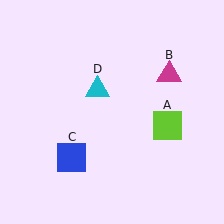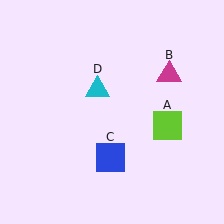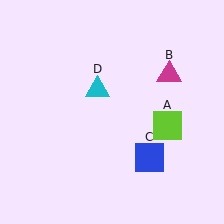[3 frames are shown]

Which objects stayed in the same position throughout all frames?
Lime square (object A) and magenta triangle (object B) and cyan triangle (object D) remained stationary.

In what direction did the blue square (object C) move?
The blue square (object C) moved right.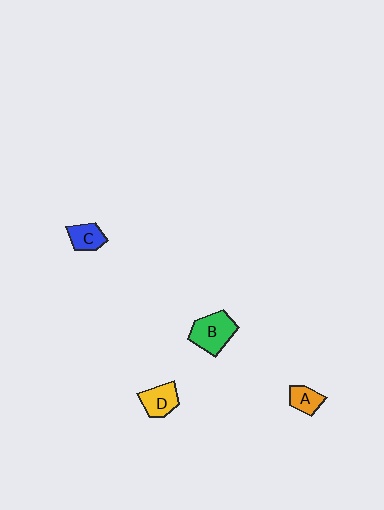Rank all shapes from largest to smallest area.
From largest to smallest: B (green), D (yellow), C (blue), A (orange).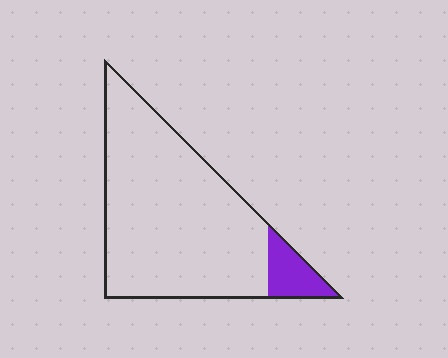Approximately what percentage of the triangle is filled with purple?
Approximately 10%.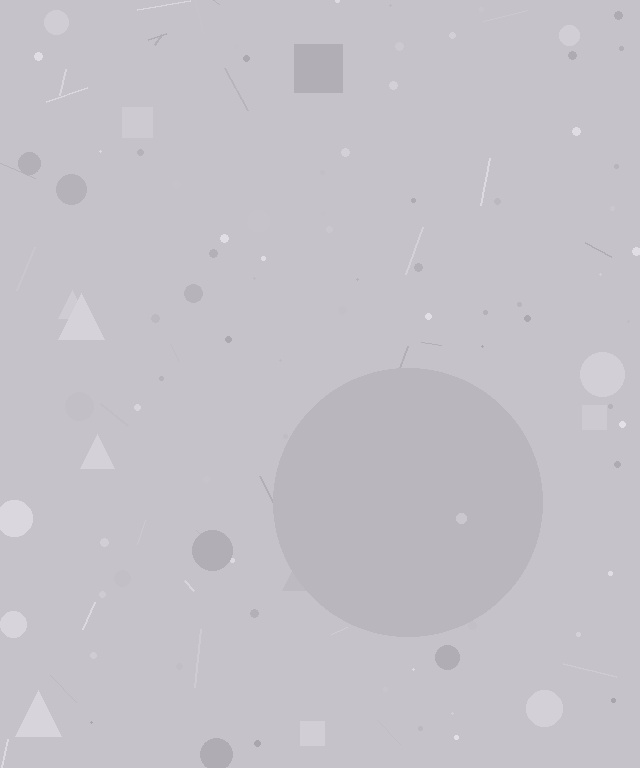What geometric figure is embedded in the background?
A circle is embedded in the background.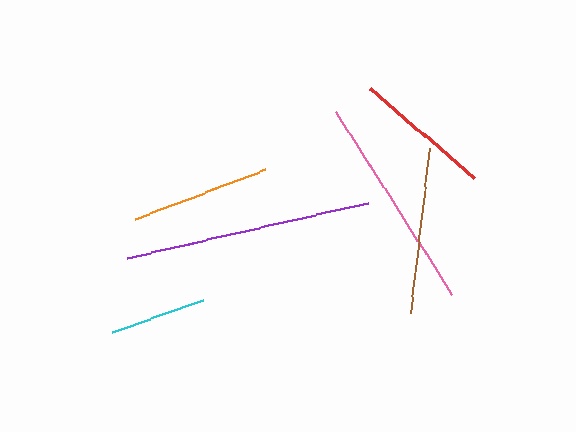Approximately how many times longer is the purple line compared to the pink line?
The purple line is approximately 1.1 times the length of the pink line.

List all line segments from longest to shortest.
From longest to shortest: purple, pink, brown, orange, red, cyan.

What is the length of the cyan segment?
The cyan segment is approximately 96 pixels long.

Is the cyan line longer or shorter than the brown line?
The brown line is longer than the cyan line.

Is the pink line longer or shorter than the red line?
The pink line is longer than the red line.